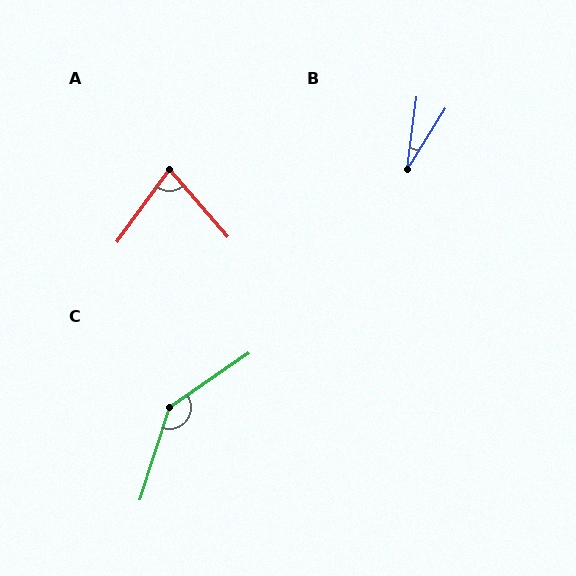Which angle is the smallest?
B, at approximately 25 degrees.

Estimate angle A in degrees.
Approximately 77 degrees.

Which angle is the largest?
C, at approximately 142 degrees.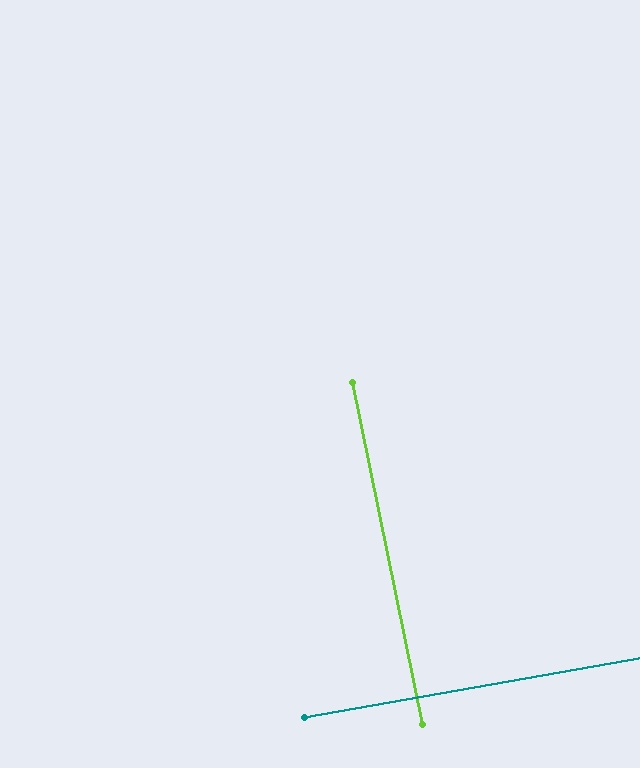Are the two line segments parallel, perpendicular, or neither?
Perpendicular — they meet at approximately 88°.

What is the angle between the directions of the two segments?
Approximately 88 degrees.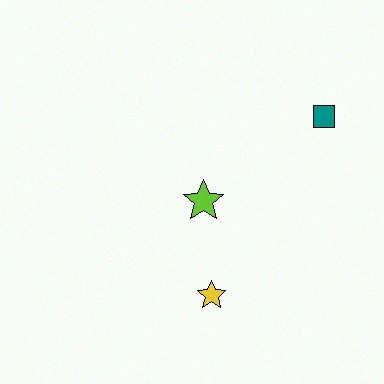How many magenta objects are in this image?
There are no magenta objects.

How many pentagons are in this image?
There are no pentagons.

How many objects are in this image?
There are 3 objects.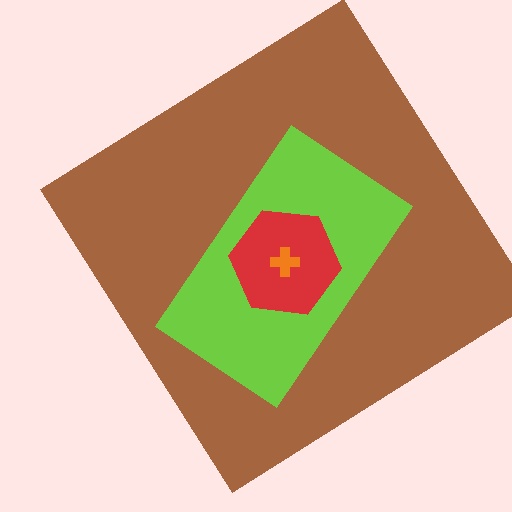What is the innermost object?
The orange cross.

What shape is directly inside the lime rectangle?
The red hexagon.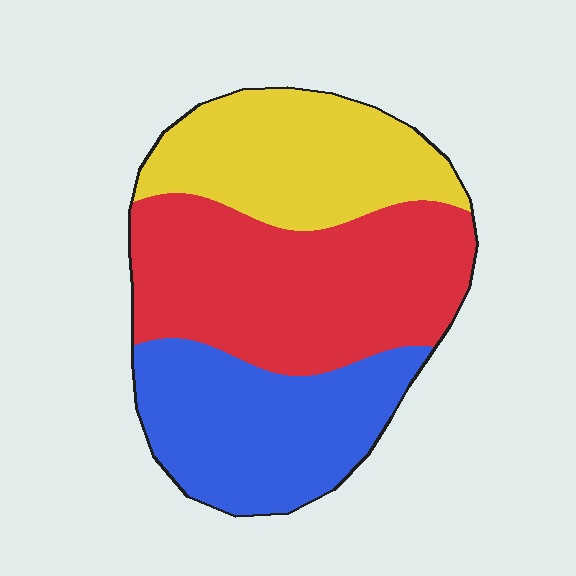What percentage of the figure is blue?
Blue takes up about one third (1/3) of the figure.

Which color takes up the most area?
Red, at roughly 40%.